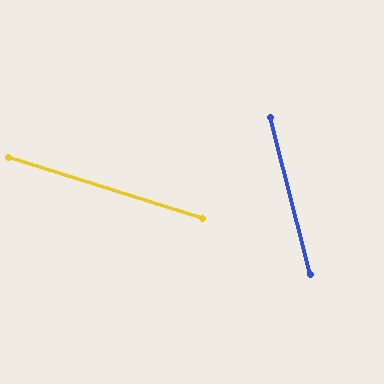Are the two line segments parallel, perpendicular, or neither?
Neither parallel nor perpendicular — they differ by about 58°.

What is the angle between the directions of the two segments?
Approximately 58 degrees.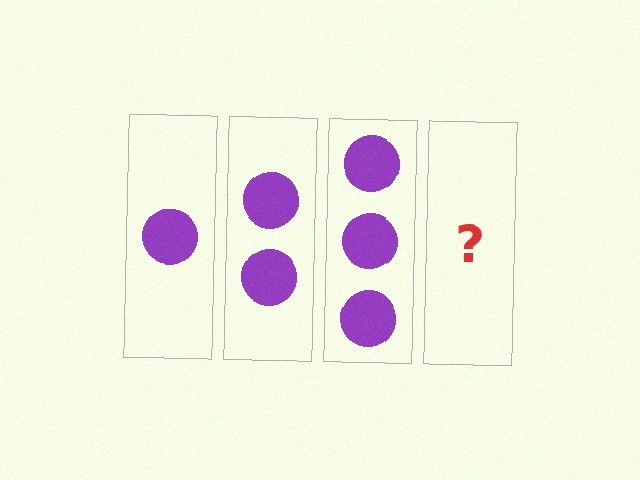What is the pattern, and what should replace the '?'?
The pattern is that each step adds one more circle. The '?' should be 4 circles.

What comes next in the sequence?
The next element should be 4 circles.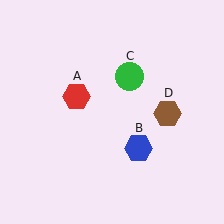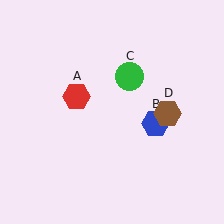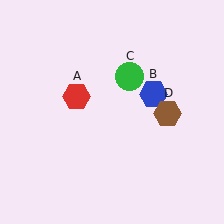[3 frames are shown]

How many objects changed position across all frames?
1 object changed position: blue hexagon (object B).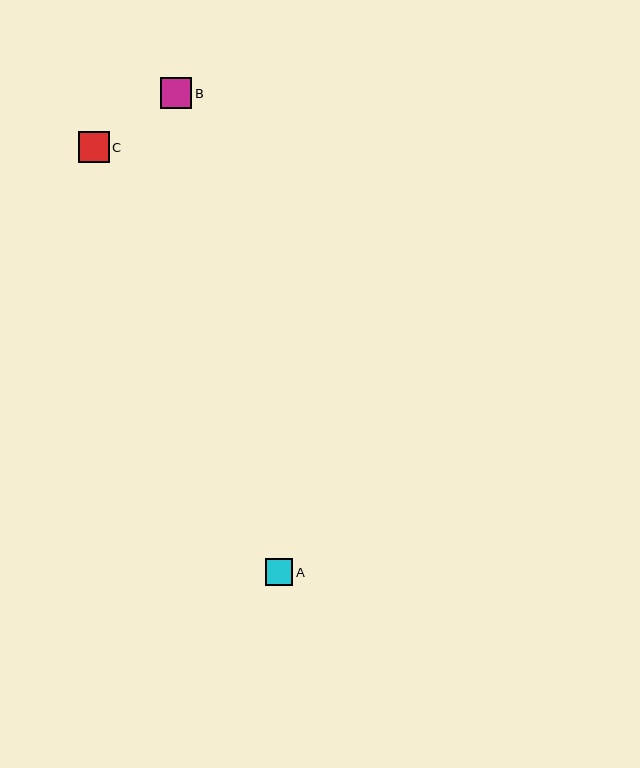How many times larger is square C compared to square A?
Square C is approximately 1.1 times the size of square A.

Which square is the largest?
Square B is the largest with a size of approximately 31 pixels.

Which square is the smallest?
Square A is the smallest with a size of approximately 27 pixels.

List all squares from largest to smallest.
From largest to smallest: B, C, A.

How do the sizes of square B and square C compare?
Square B and square C are approximately the same size.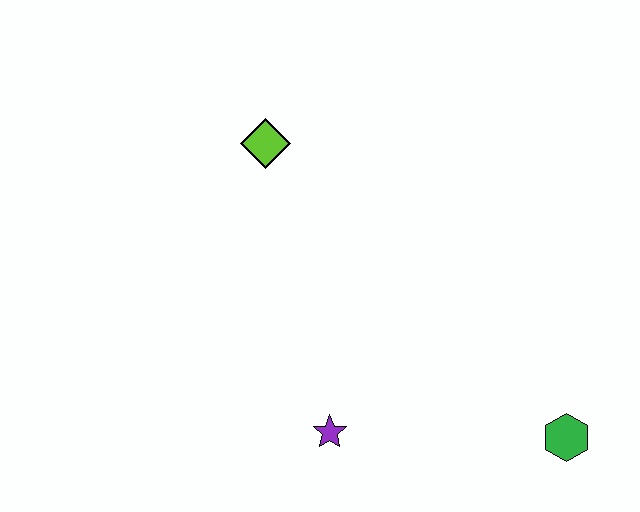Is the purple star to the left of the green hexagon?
Yes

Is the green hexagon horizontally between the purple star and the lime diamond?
No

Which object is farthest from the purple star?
The lime diamond is farthest from the purple star.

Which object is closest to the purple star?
The green hexagon is closest to the purple star.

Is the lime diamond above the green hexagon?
Yes